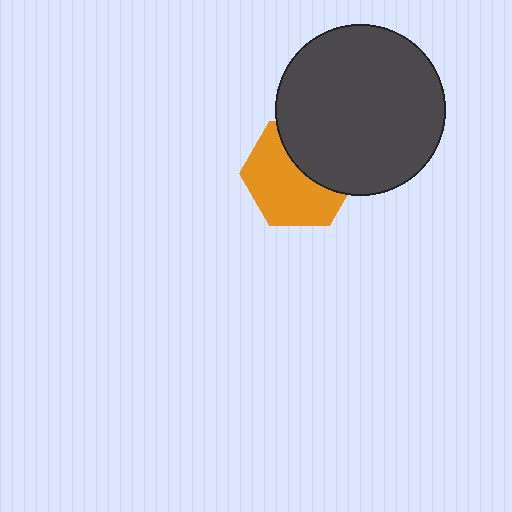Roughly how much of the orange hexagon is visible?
About half of it is visible (roughly 60%).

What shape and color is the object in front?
The object in front is a dark gray circle.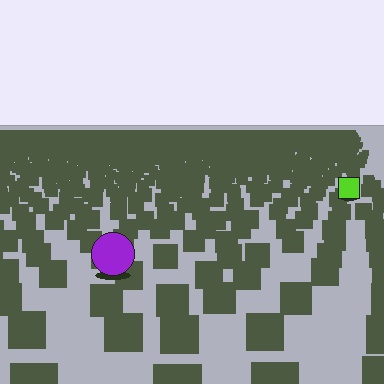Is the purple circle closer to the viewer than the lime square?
Yes. The purple circle is closer — you can tell from the texture gradient: the ground texture is coarser near it.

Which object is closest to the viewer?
The purple circle is closest. The texture marks near it are larger and more spread out.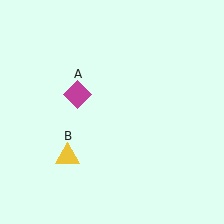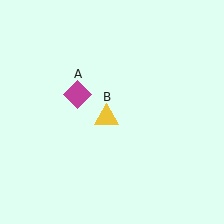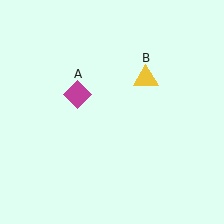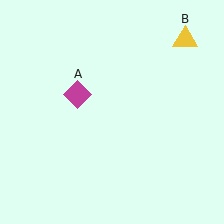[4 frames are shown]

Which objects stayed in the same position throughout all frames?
Magenta diamond (object A) remained stationary.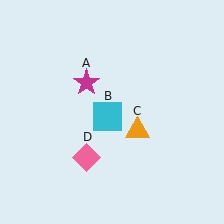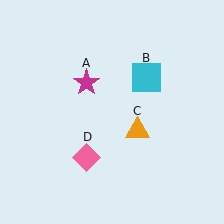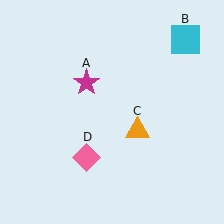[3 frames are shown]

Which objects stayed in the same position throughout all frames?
Magenta star (object A) and orange triangle (object C) and pink diamond (object D) remained stationary.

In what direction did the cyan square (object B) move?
The cyan square (object B) moved up and to the right.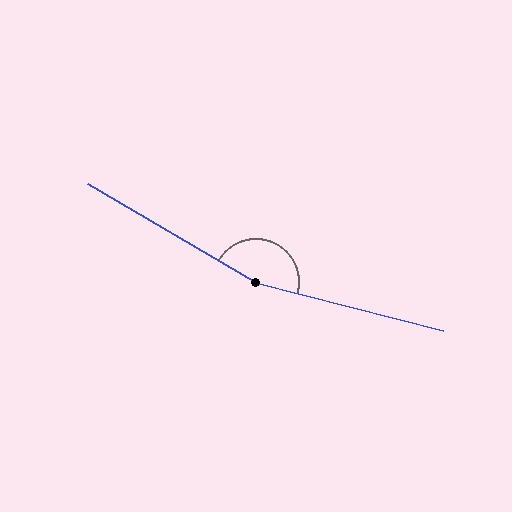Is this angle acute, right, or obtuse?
It is obtuse.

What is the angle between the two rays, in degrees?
Approximately 164 degrees.